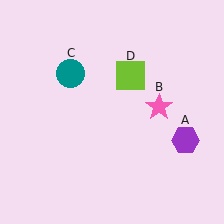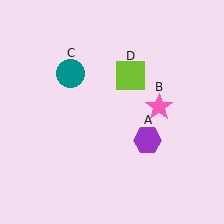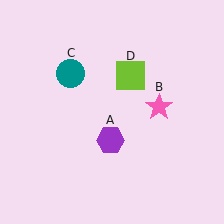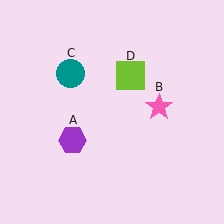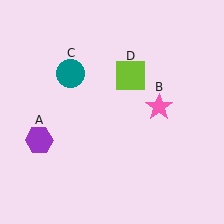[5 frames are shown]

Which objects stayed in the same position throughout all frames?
Pink star (object B) and teal circle (object C) and lime square (object D) remained stationary.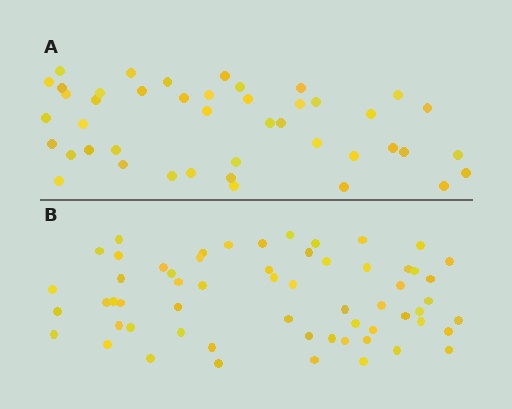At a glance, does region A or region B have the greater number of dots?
Region B (the bottom region) has more dots.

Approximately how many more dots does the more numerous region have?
Region B has approximately 15 more dots than region A.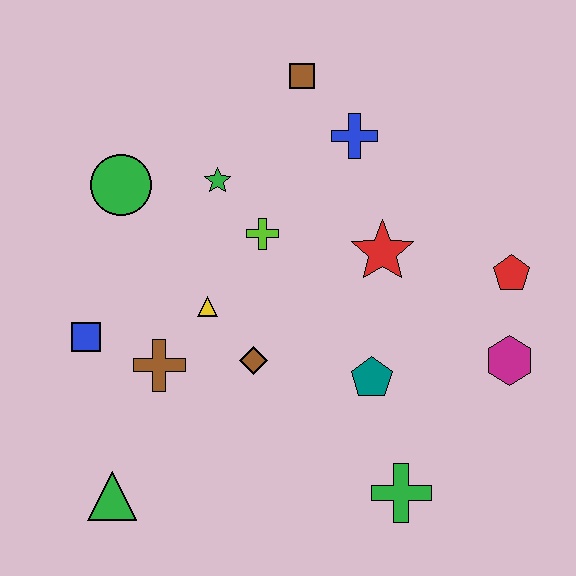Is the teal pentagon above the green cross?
Yes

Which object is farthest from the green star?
The green cross is farthest from the green star.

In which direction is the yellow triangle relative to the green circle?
The yellow triangle is below the green circle.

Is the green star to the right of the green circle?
Yes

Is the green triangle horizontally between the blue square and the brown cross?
Yes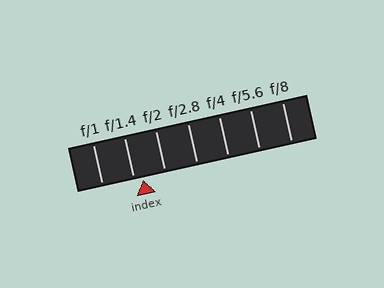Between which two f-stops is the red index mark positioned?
The index mark is between f/1.4 and f/2.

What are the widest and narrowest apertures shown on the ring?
The widest aperture shown is f/1 and the narrowest is f/8.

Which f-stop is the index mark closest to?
The index mark is closest to f/1.4.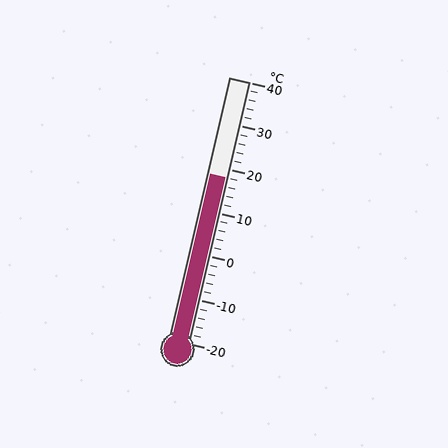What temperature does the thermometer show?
The thermometer shows approximately 18°C.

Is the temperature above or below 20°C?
The temperature is below 20°C.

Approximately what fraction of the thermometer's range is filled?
The thermometer is filled to approximately 65% of its range.